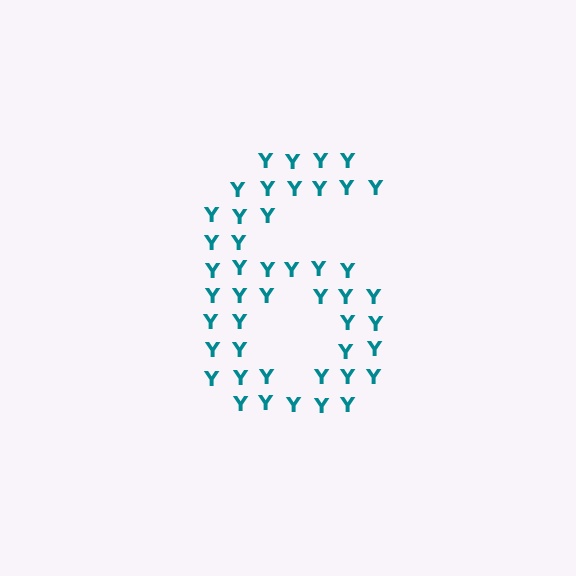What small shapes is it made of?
It is made of small letter Y's.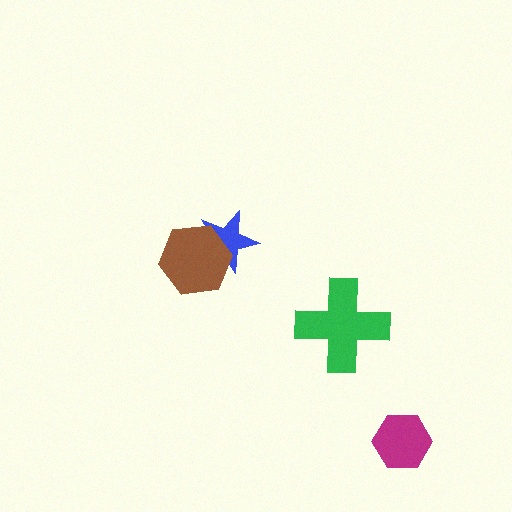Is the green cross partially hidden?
No, no other shape covers it.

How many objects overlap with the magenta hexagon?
0 objects overlap with the magenta hexagon.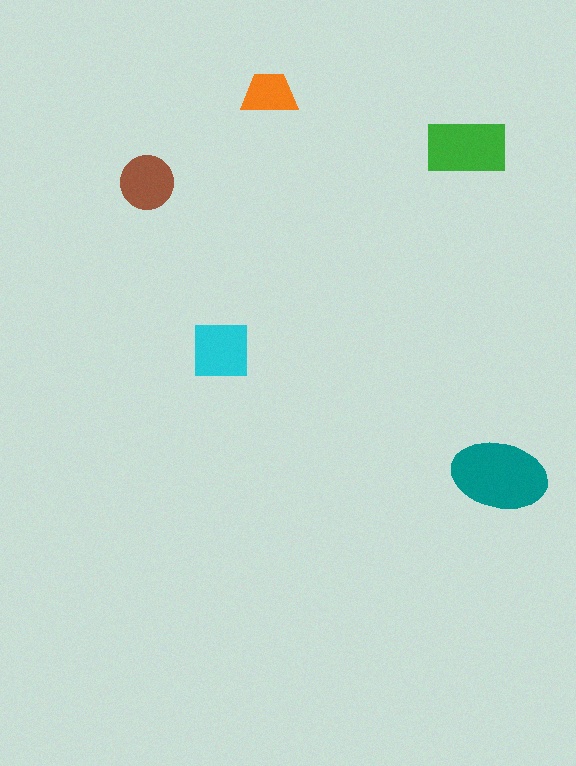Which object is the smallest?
The orange trapezoid.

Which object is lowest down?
The teal ellipse is bottommost.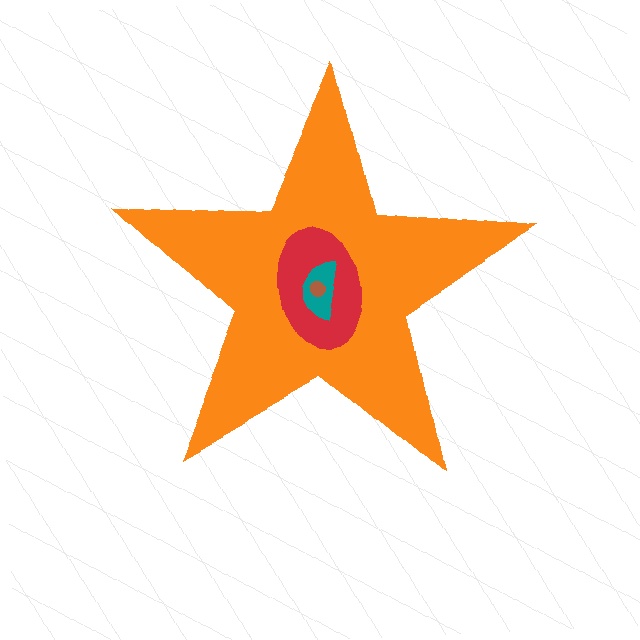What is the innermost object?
The brown circle.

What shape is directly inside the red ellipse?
The teal semicircle.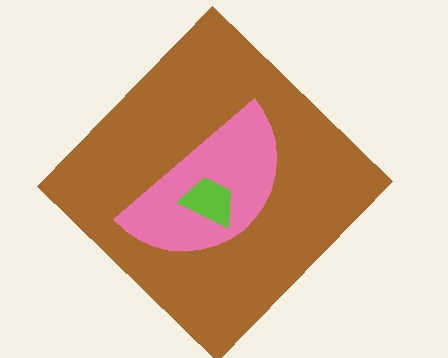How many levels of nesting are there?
3.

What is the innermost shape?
The lime trapezoid.